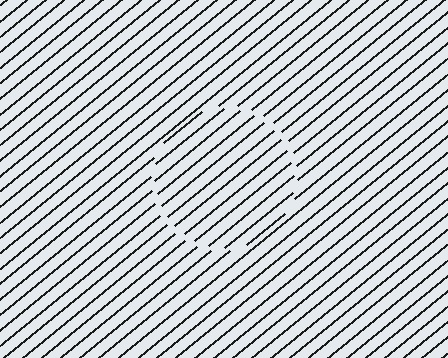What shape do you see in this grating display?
An illusory circle. The interior of the shape contains the same grating, shifted by half a period — the contour is defined by the phase discontinuity where line-ends from the inner and outer gratings abut.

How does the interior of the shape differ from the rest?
The interior of the shape contains the same grating, shifted by half a period — the contour is defined by the phase discontinuity where line-ends from the inner and outer gratings abut.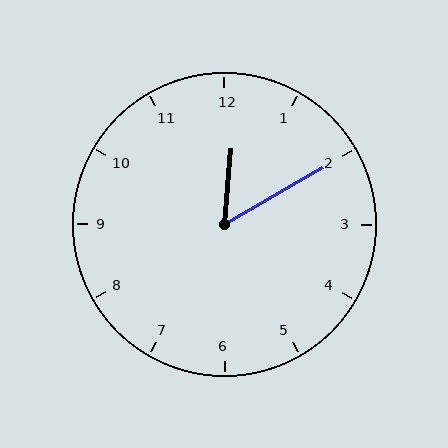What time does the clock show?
12:10.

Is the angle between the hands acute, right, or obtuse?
It is acute.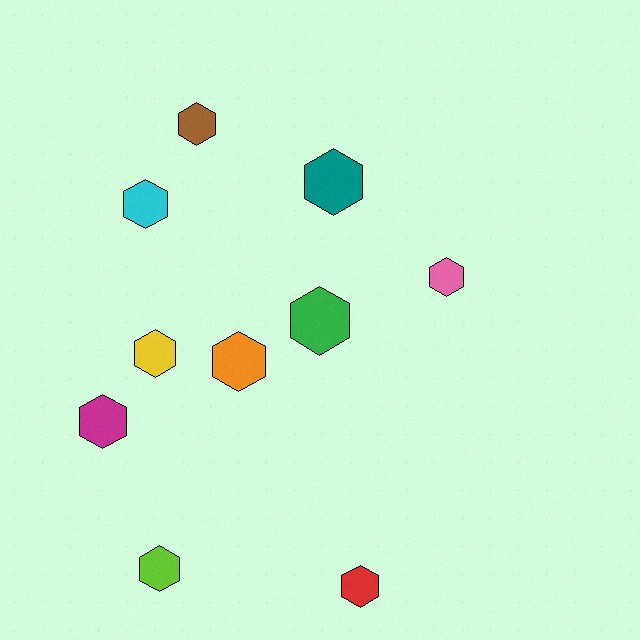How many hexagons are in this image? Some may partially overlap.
There are 10 hexagons.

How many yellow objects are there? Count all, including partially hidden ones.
There is 1 yellow object.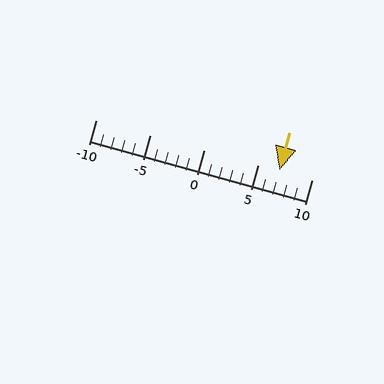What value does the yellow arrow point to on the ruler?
The yellow arrow points to approximately 7.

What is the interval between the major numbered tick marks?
The major tick marks are spaced 5 units apart.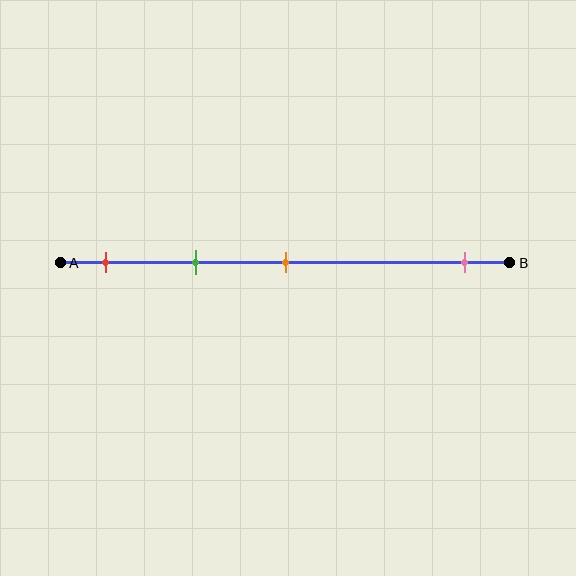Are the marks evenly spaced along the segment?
No, the marks are not evenly spaced.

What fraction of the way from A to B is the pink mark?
The pink mark is approximately 90% (0.9) of the way from A to B.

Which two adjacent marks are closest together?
The red and green marks are the closest adjacent pair.